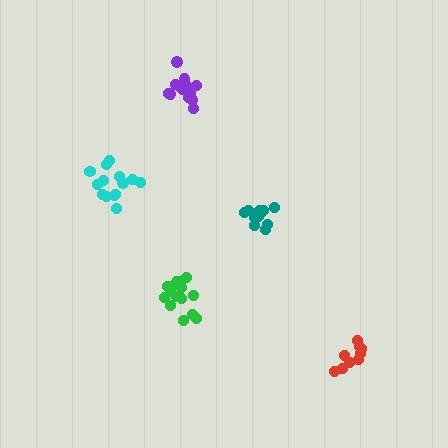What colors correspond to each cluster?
The clusters are colored: teal, purple, red, cyan, green.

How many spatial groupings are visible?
There are 5 spatial groupings.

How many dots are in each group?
Group 1: 13 dots, Group 2: 13 dots, Group 3: 9 dots, Group 4: 14 dots, Group 5: 15 dots (64 total).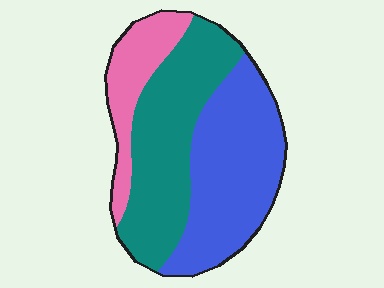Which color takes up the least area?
Pink, at roughly 20%.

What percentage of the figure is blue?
Blue covers about 40% of the figure.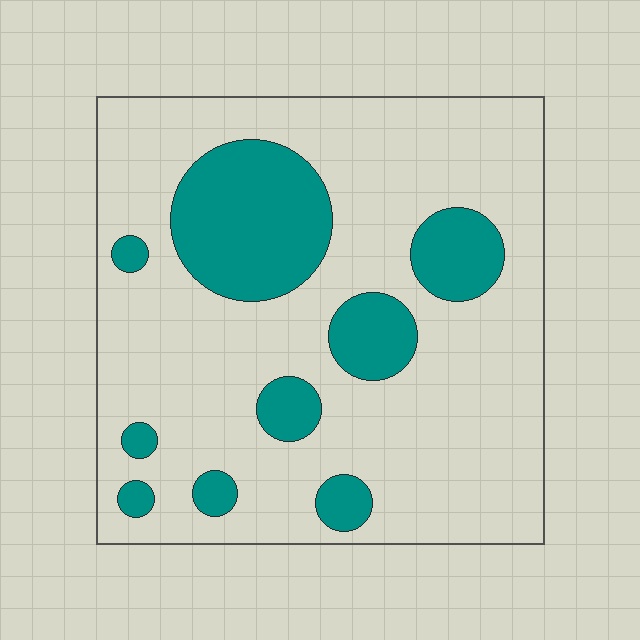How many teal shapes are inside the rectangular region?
9.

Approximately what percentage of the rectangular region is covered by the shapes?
Approximately 20%.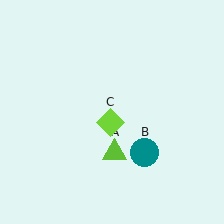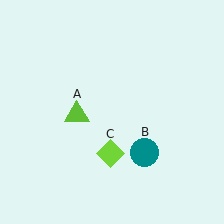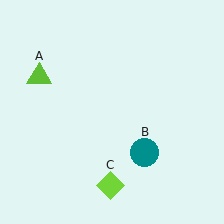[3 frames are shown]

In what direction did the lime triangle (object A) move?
The lime triangle (object A) moved up and to the left.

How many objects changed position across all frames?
2 objects changed position: lime triangle (object A), lime diamond (object C).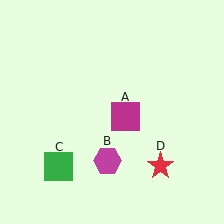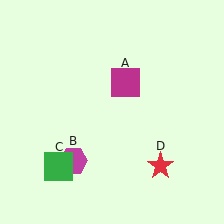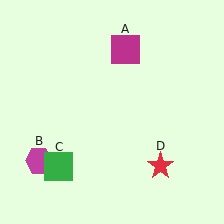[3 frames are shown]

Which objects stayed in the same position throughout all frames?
Green square (object C) and red star (object D) remained stationary.